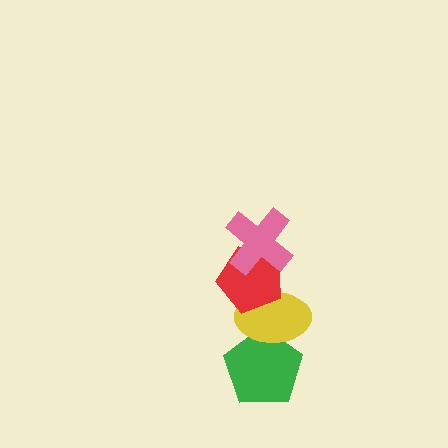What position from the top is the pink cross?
The pink cross is 1st from the top.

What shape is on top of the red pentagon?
The pink cross is on top of the red pentagon.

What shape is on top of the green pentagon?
The yellow ellipse is on top of the green pentagon.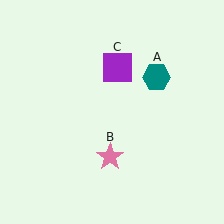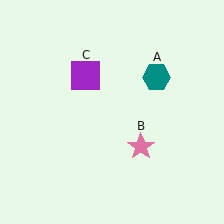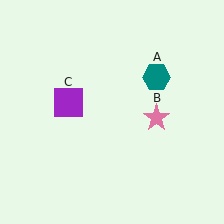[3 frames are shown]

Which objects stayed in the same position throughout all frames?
Teal hexagon (object A) remained stationary.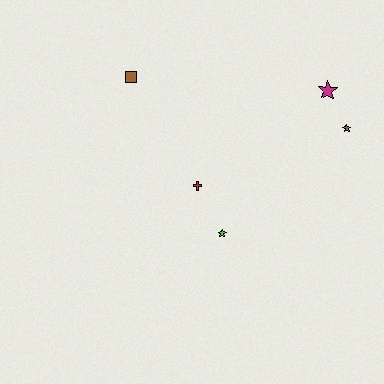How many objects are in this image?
There are 5 objects.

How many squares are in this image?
There is 1 square.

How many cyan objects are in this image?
There are no cyan objects.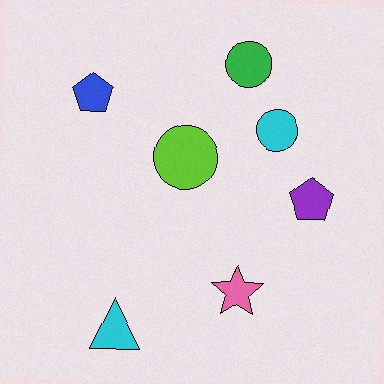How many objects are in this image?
There are 7 objects.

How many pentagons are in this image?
There are 2 pentagons.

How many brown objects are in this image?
There are no brown objects.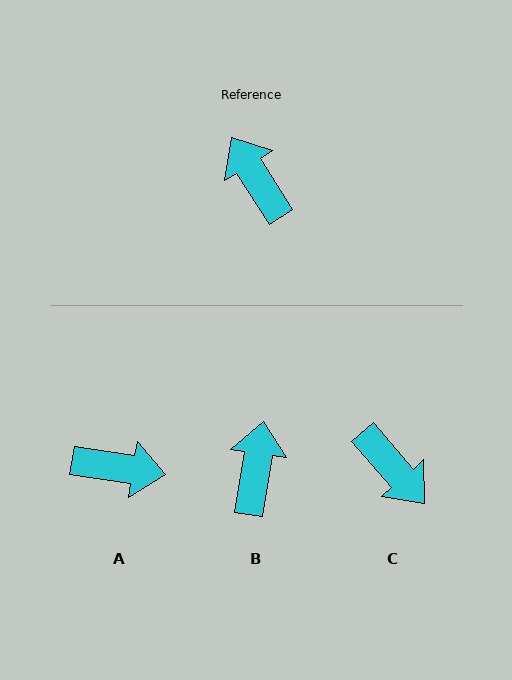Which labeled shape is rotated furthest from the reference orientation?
C, about 171 degrees away.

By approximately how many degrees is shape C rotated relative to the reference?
Approximately 171 degrees clockwise.